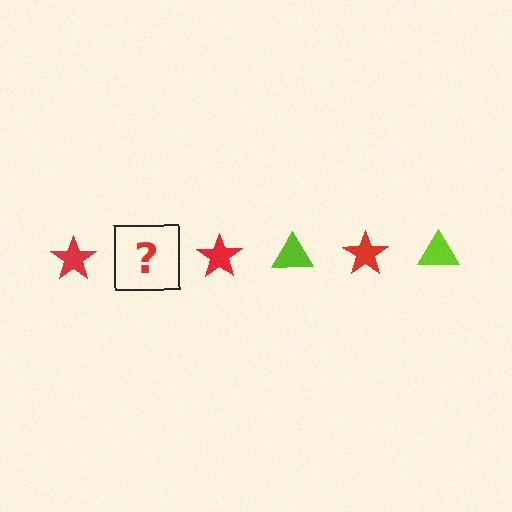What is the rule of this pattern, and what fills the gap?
The rule is that the pattern alternates between red star and lime triangle. The gap should be filled with a lime triangle.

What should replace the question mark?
The question mark should be replaced with a lime triangle.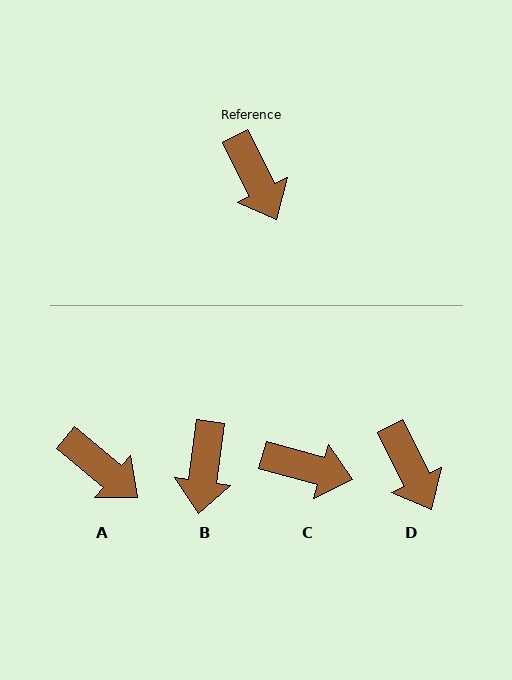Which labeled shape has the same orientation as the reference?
D.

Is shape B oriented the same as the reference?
No, it is off by about 34 degrees.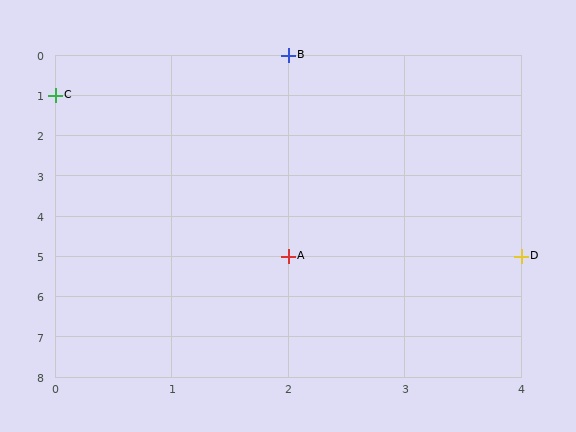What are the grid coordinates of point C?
Point C is at grid coordinates (0, 1).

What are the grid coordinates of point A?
Point A is at grid coordinates (2, 5).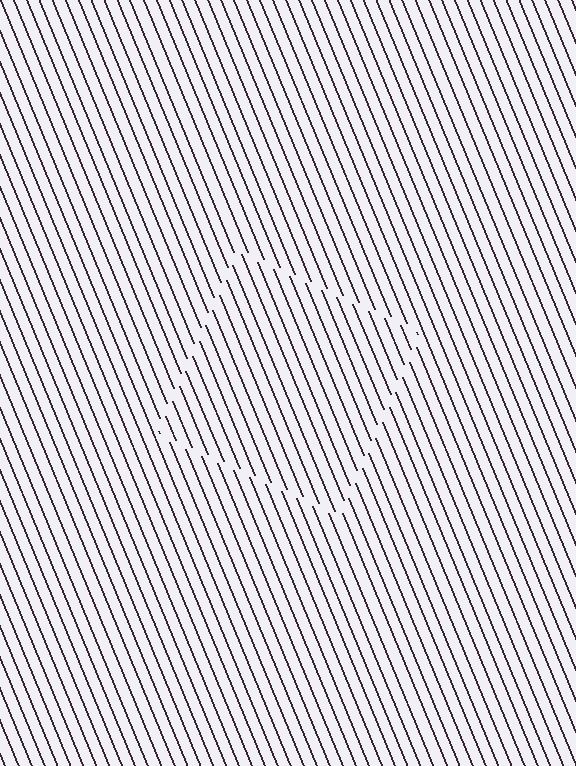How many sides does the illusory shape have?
4 sides — the line-ends trace a square.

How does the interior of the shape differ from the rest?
The interior of the shape contains the same grating, shifted by half a period — the contour is defined by the phase discontinuity where line-ends from the inner and outer gratings abut.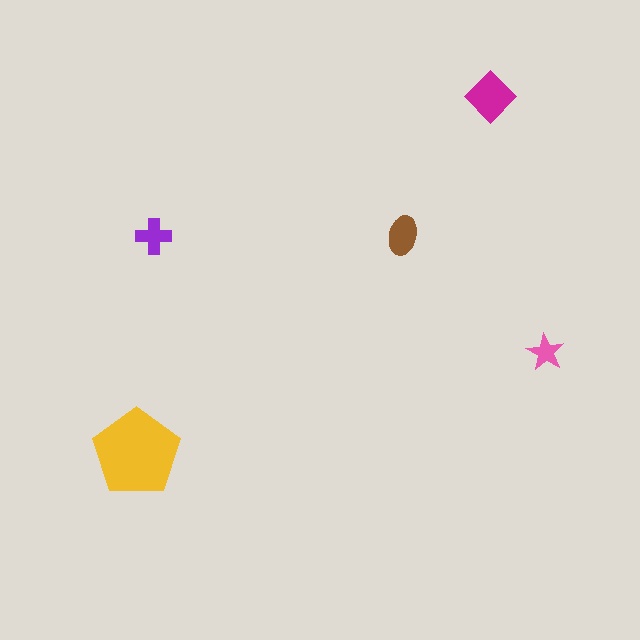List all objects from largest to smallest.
The yellow pentagon, the magenta diamond, the brown ellipse, the purple cross, the pink star.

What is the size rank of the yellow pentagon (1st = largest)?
1st.